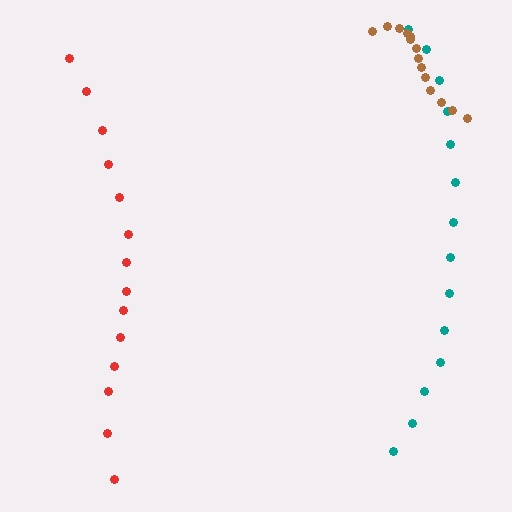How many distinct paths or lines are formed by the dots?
There are 3 distinct paths.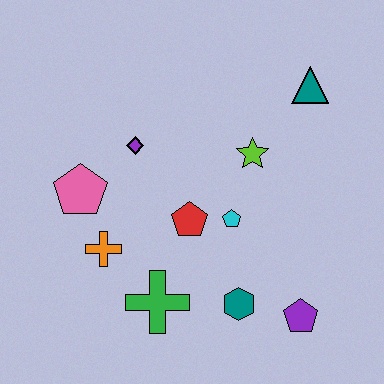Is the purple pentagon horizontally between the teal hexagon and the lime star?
No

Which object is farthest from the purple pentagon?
The pink pentagon is farthest from the purple pentagon.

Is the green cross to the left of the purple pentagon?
Yes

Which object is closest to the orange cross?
The pink pentagon is closest to the orange cross.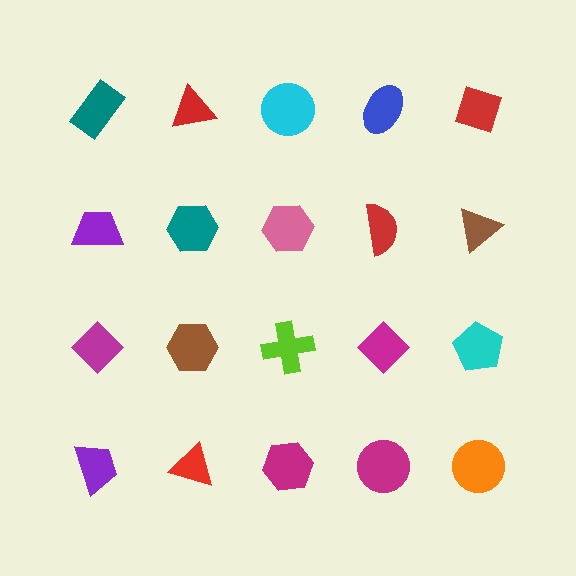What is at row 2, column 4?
A red semicircle.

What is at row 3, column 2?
A brown hexagon.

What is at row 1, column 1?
A teal rectangle.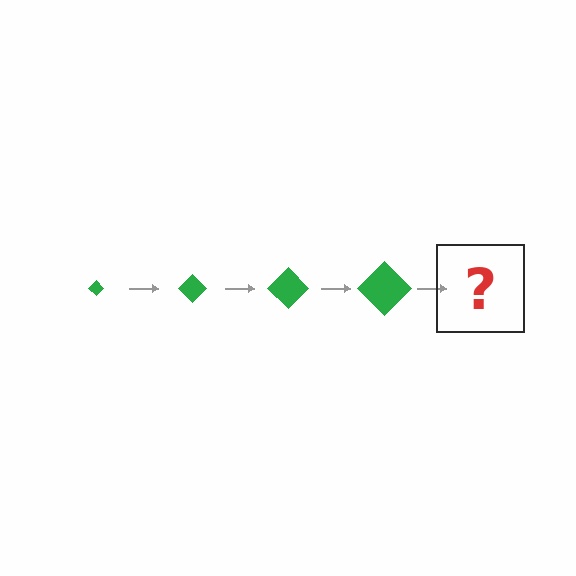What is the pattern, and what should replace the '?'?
The pattern is that the diamond gets progressively larger each step. The '?' should be a green diamond, larger than the previous one.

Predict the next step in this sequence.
The next step is a green diamond, larger than the previous one.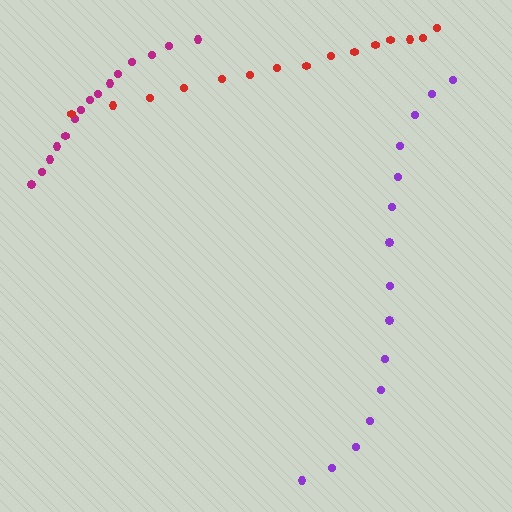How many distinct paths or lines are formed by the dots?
There are 3 distinct paths.